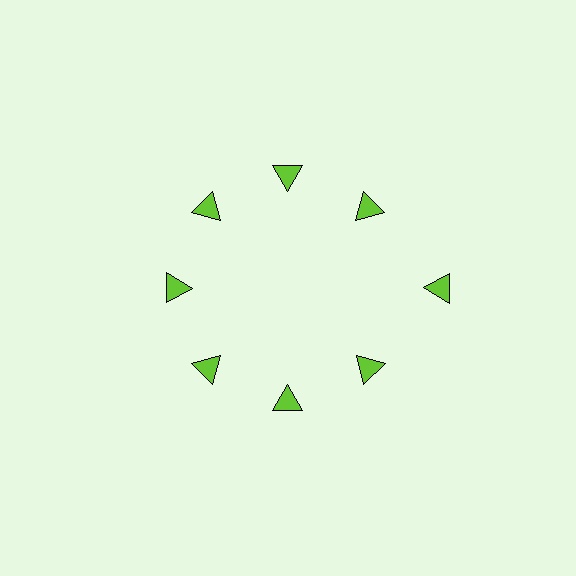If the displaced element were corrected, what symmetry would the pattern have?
It would have 8-fold rotational symmetry — the pattern would map onto itself every 45 degrees.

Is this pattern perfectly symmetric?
No. The 8 lime triangles are arranged in a ring, but one element near the 3 o'clock position is pushed outward from the center, breaking the 8-fold rotational symmetry.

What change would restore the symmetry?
The symmetry would be restored by moving it inward, back onto the ring so that all 8 triangles sit at equal angles and equal distance from the center.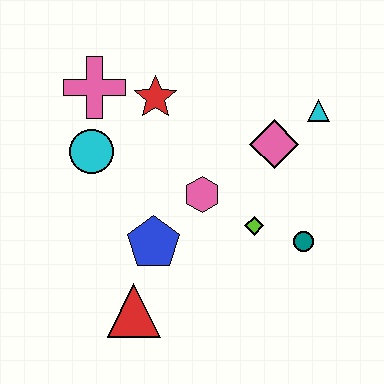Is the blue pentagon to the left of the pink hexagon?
Yes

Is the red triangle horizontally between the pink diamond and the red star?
No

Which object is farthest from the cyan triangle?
The red triangle is farthest from the cyan triangle.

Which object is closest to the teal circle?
The lime diamond is closest to the teal circle.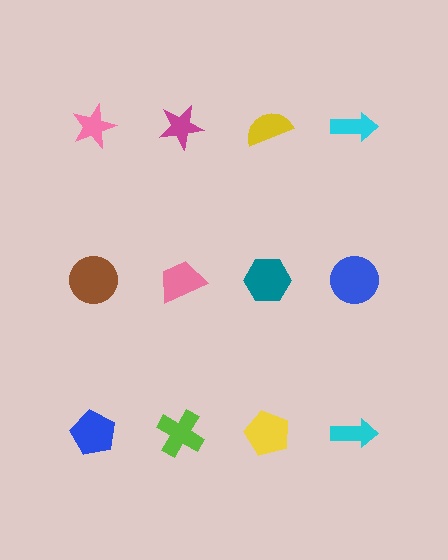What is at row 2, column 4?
A blue circle.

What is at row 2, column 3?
A teal hexagon.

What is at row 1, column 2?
A magenta star.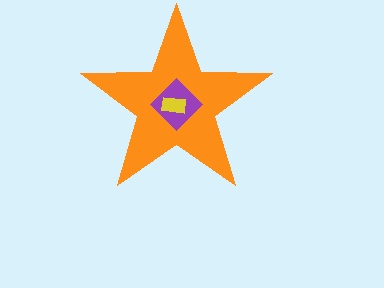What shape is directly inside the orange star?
The purple diamond.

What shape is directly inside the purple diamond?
The yellow rectangle.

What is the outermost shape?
The orange star.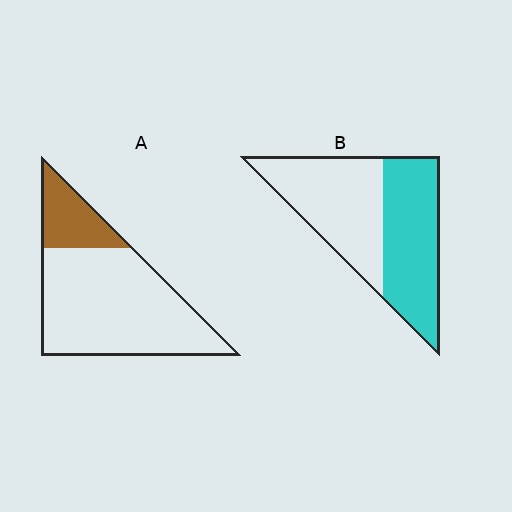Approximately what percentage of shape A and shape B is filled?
A is approximately 20% and B is approximately 50%.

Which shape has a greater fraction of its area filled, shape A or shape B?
Shape B.